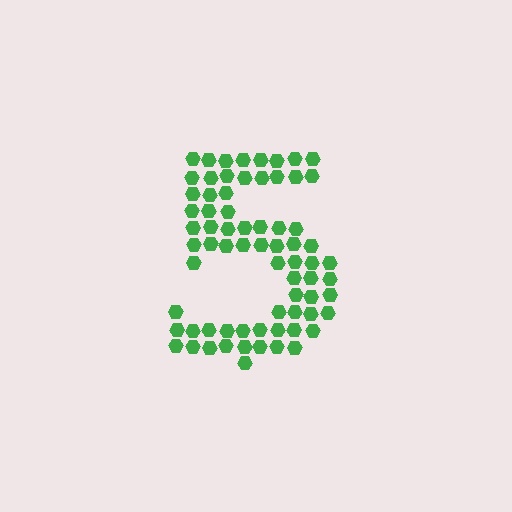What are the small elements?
The small elements are hexagons.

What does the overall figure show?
The overall figure shows the digit 5.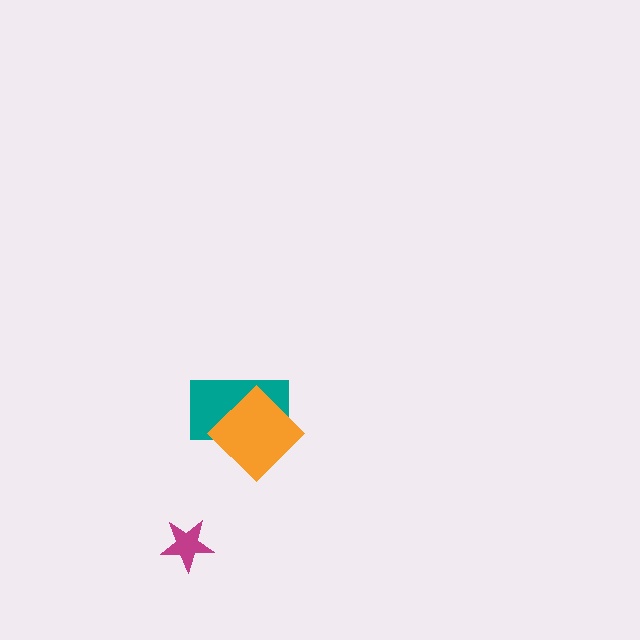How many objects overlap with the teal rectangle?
1 object overlaps with the teal rectangle.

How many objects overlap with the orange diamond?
1 object overlaps with the orange diamond.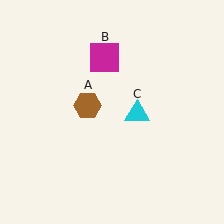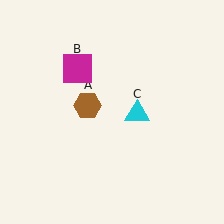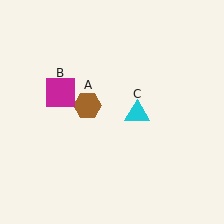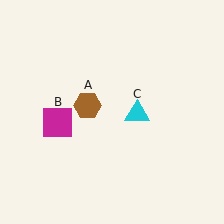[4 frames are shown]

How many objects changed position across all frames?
1 object changed position: magenta square (object B).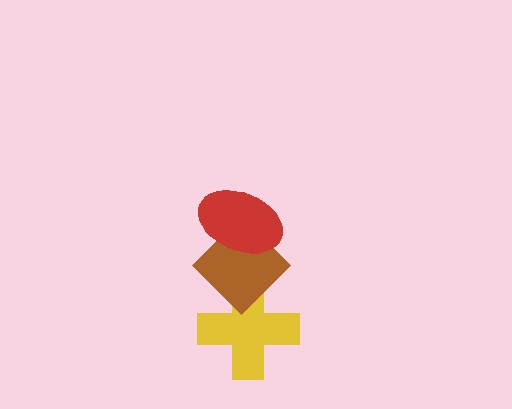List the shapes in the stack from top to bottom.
From top to bottom: the red ellipse, the brown diamond, the yellow cross.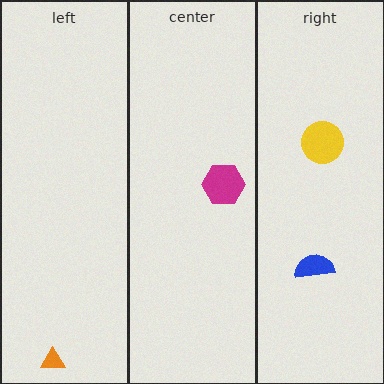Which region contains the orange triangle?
The left region.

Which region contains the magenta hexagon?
The center region.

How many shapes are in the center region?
1.